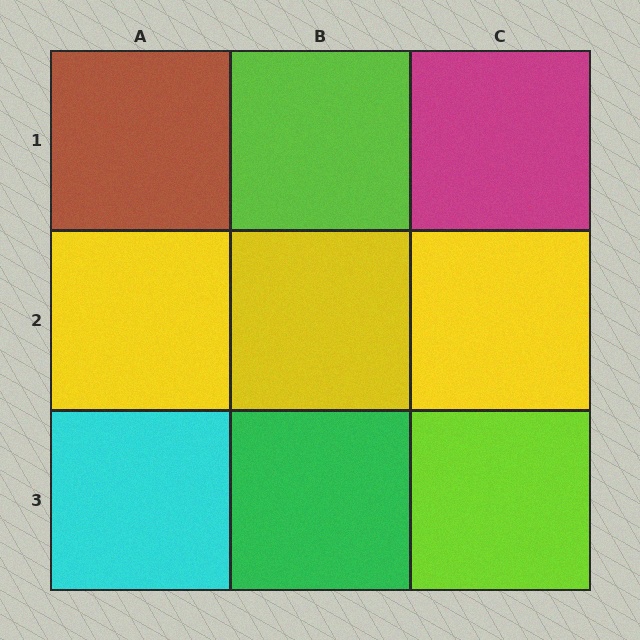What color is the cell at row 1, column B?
Lime.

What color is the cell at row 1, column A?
Brown.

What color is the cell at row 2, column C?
Yellow.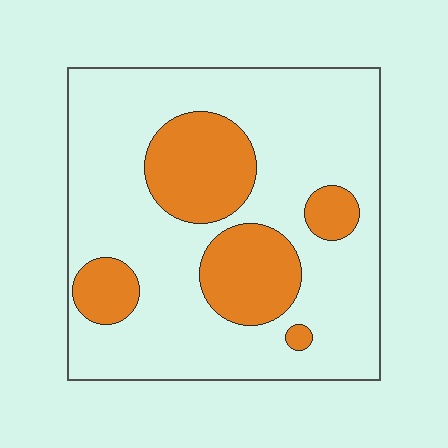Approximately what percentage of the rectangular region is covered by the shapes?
Approximately 25%.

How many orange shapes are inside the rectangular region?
5.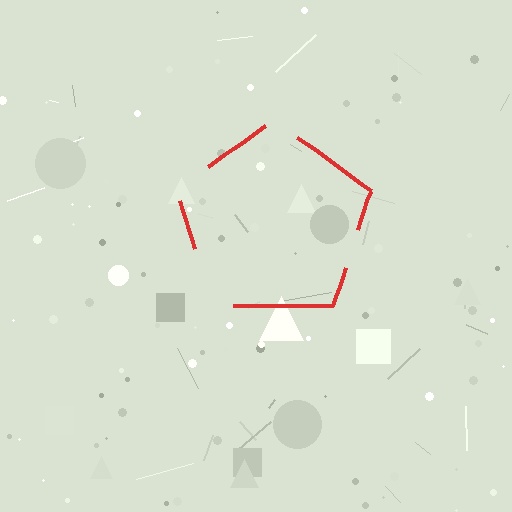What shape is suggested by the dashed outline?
The dashed outline suggests a pentagon.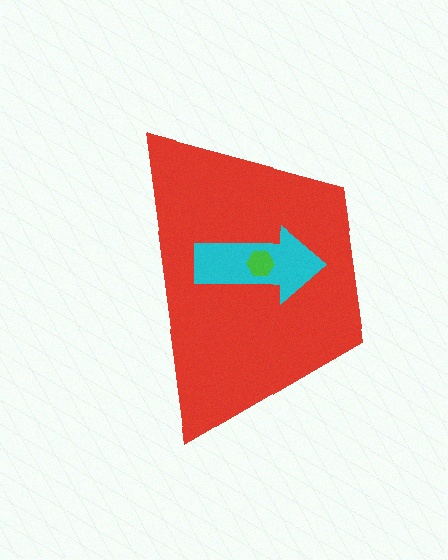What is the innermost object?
The green hexagon.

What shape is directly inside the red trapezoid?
The cyan arrow.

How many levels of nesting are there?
3.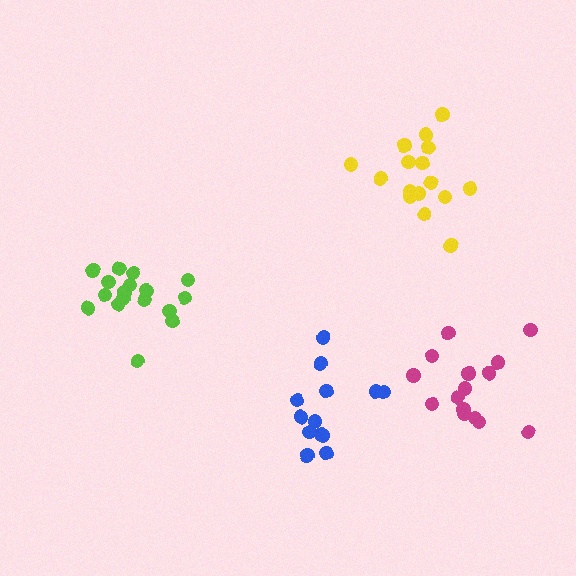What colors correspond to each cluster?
The clusters are colored: lime, blue, magenta, yellow.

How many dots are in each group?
Group 1: 17 dots, Group 2: 13 dots, Group 3: 15 dots, Group 4: 16 dots (61 total).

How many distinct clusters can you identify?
There are 4 distinct clusters.